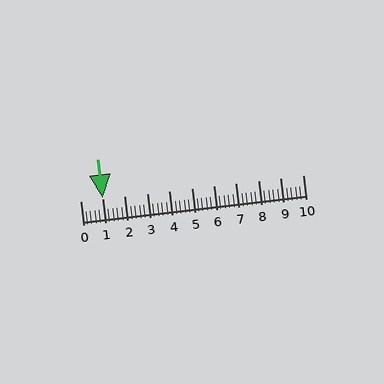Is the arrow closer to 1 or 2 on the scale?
The arrow is closer to 1.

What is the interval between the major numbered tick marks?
The major tick marks are spaced 1 units apart.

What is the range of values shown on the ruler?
The ruler shows values from 0 to 10.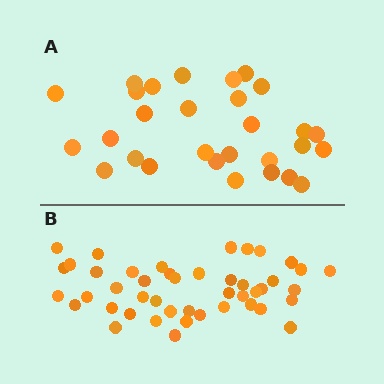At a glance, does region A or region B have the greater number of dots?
Region B (the bottom region) has more dots.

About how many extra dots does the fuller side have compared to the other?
Region B has approximately 15 more dots than region A.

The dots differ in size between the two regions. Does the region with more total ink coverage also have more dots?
No. Region A has more total ink coverage because its dots are larger, but region B actually contains more individual dots. Total area can be misleading — the number of items is what matters here.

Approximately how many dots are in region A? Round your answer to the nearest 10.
About 30 dots. (The exact count is 29, which rounds to 30.)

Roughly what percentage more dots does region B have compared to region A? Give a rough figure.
About 55% more.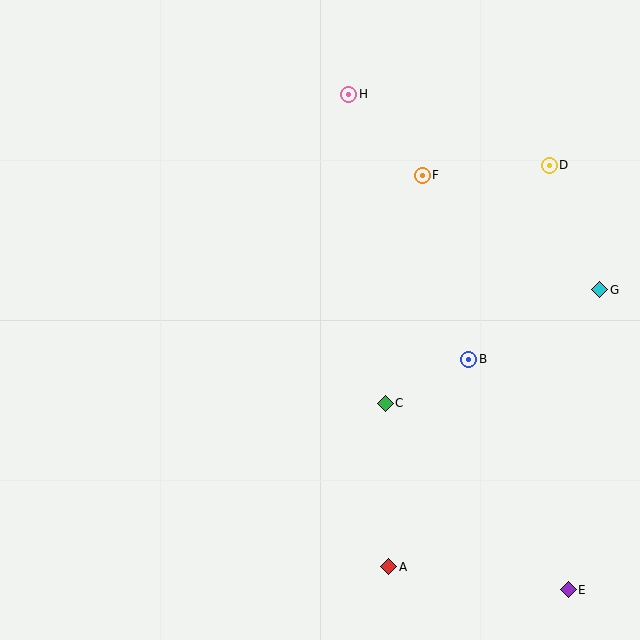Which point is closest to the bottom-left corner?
Point A is closest to the bottom-left corner.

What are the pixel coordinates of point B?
Point B is at (469, 359).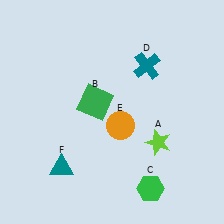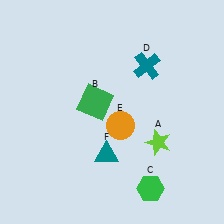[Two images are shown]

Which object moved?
The teal triangle (F) moved right.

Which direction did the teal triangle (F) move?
The teal triangle (F) moved right.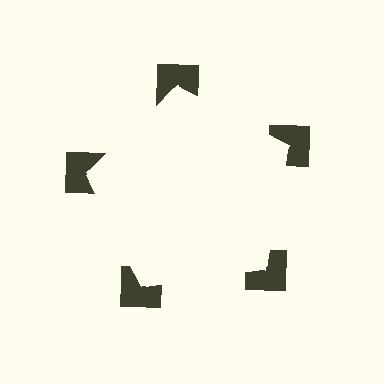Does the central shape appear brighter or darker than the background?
It typically appears slightly brighter than the background, even though no actual brightness change is drawn.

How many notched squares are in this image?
There are 5 — one at each vertex of the illusory pentagon.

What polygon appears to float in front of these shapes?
An illusory pentagon — its edges are inferred from the aligned wedge cuts in the notched squares, not physically drawn.